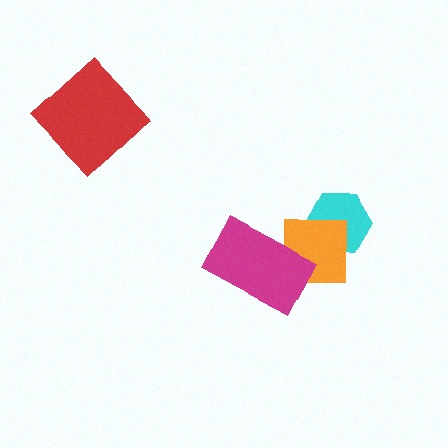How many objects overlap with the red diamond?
0 objects overlap with the red diamond.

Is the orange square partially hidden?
Yes, it is partially covered by another shape.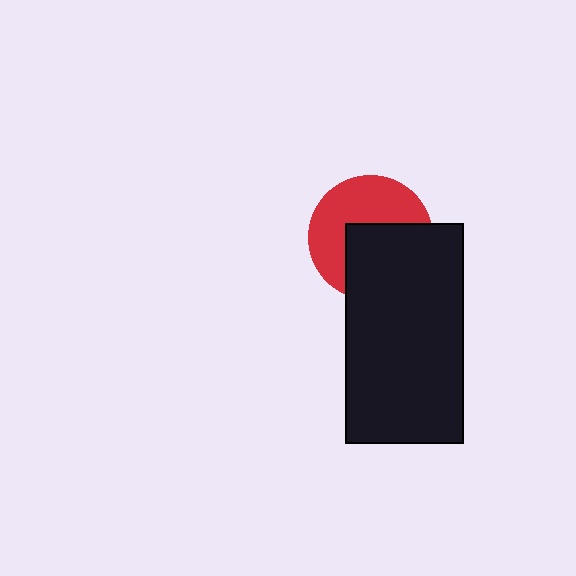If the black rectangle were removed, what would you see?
You would see the complete red circle.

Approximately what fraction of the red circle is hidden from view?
Roughly 47% of the red circle is hidden behind the black rectangle.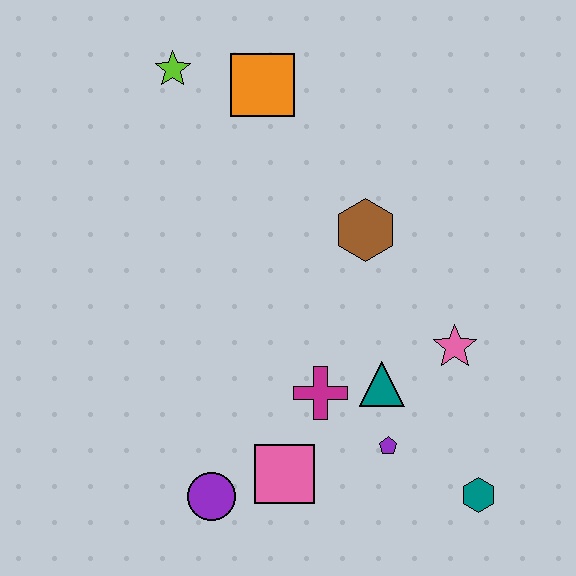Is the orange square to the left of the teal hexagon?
Yes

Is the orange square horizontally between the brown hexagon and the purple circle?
Yes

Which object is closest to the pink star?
The teal triangle is closest to the pink star.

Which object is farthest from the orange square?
The teal hexagon is farthest from the orange square.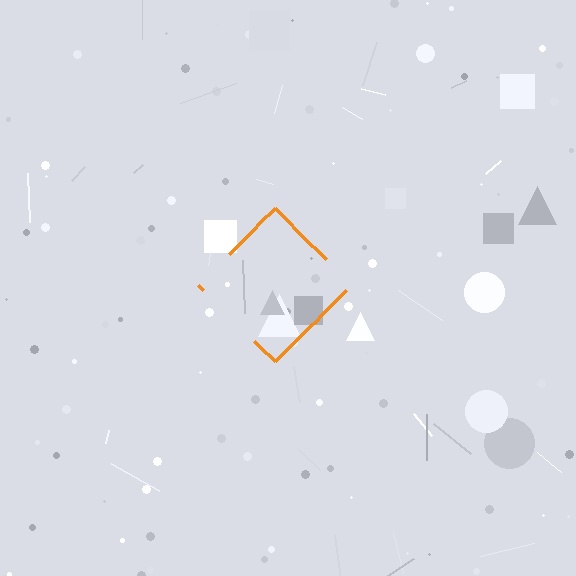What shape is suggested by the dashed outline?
The dashed outline suggests a diamond.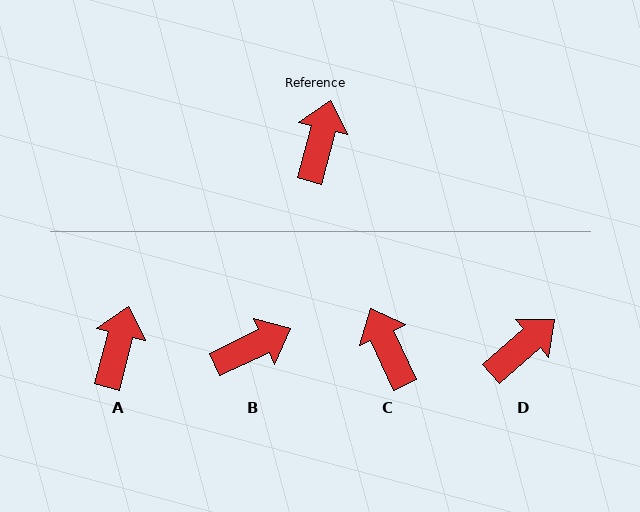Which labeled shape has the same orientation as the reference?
A.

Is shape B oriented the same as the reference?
No, it is off by about 50 degrees.